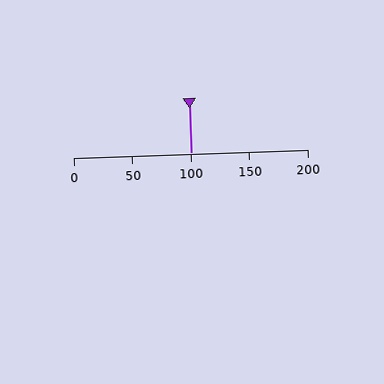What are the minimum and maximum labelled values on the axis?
The axis runs from 0 to 200.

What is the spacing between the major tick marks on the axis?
The major ticks are spaced 50 apart.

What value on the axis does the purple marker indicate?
The marker indicates approximately 100.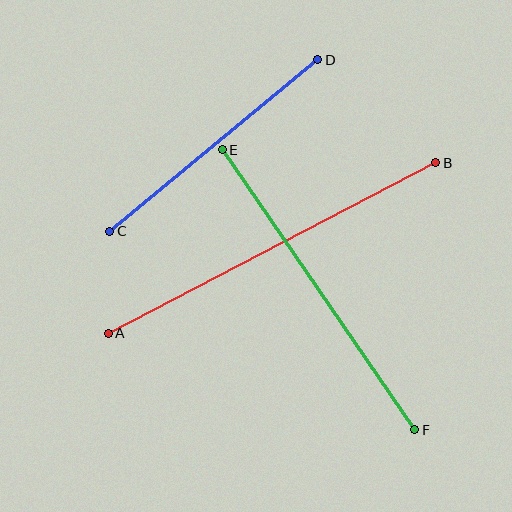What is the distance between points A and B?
The distance is approximately 369 pixels.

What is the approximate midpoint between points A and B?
The midpoint is at approximately (272, 248) pixels.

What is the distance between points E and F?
The distance is approximately 340 pixels.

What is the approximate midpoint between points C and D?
The midpoint is at approximately (214, 146) pixels.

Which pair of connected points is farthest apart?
Points A and B are farthest apart.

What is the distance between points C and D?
The distance is approximately 270 pixels.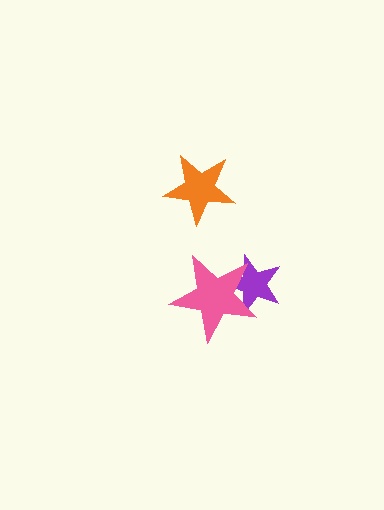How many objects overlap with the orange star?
0 objects overlap with the orange star.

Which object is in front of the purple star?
The pink star is in front of the purple star.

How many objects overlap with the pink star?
1 object overlaps with the pink star.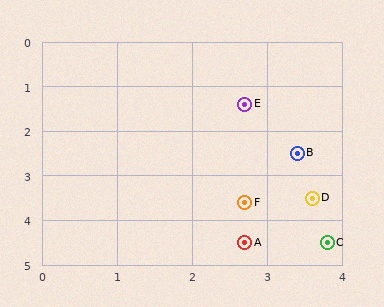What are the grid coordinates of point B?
Point B is at approximately (3.4, 2.5).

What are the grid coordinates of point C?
Point C is at approximately (3.8, 4.5).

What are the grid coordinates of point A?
Point A is at approximately (2.7, 4.5).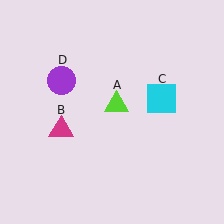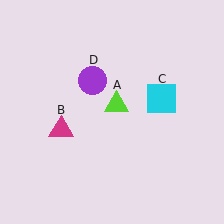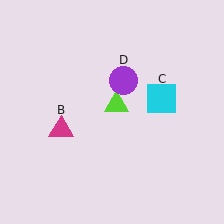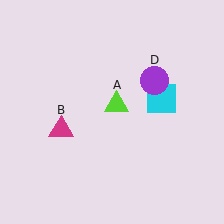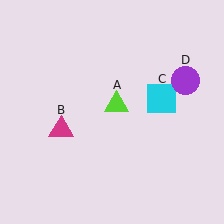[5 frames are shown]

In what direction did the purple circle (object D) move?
The purple circle (object D) moved right.